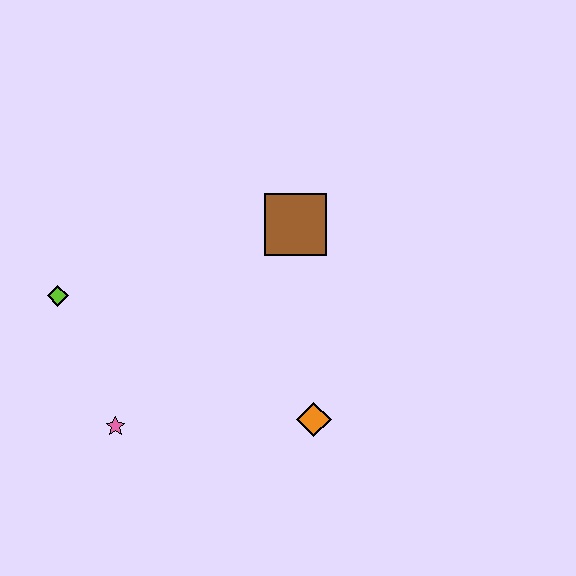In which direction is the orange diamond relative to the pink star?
The orange diamond is to the right of the pink star.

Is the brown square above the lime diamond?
Yes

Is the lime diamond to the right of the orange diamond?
No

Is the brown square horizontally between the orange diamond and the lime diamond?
Yes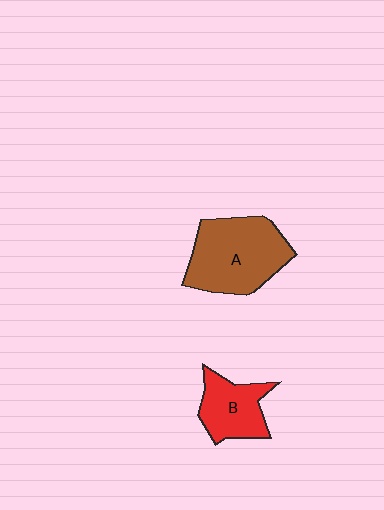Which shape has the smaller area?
Shape B (red).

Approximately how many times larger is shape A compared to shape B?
Approximately 1.7 times.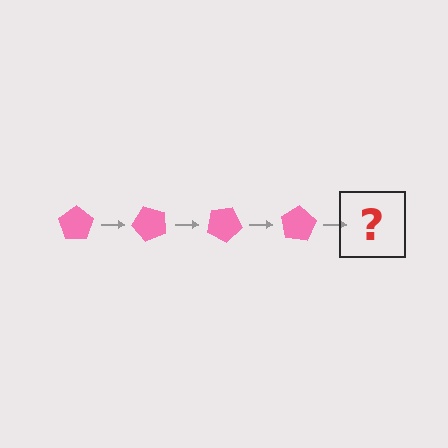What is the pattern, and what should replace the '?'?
The pattern is that the pentagon rotates 50 degrees each step. The '?' should be a pink pentagon rotated 200 degrees.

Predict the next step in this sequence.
The next step is a pink pentagon rotated 200 degrees.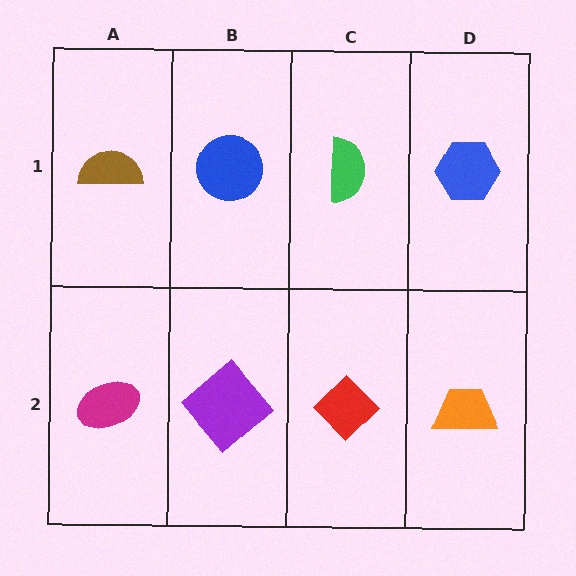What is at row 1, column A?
A brown semicircle.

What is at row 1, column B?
A blue circle.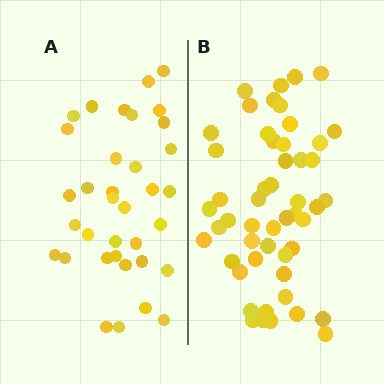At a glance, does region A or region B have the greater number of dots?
Region B (the right region) has more dots.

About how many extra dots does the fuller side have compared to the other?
Region B has approximately 15 more dots than region A.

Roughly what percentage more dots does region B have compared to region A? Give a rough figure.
About 45% more.